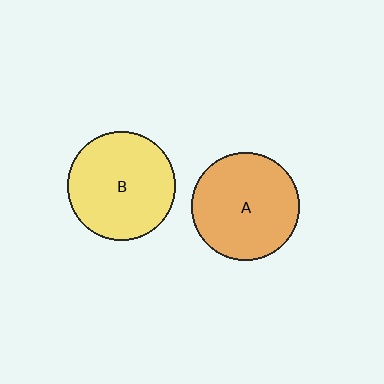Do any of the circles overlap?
No, none of the circles overlap.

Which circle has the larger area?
Circle B (yellow).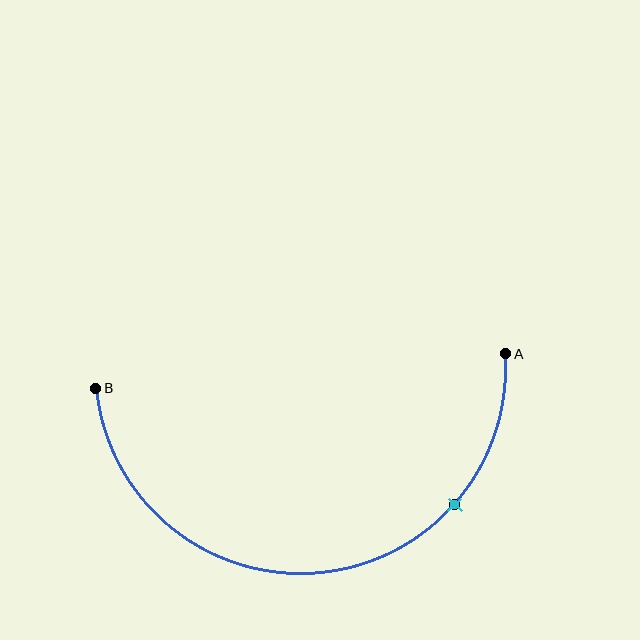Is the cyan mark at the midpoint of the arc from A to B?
No. The cyan mark lies on the arc but is closer to endpoint A. The arc midpoint would be at the point on the curve equidistant along the arc from both A and B.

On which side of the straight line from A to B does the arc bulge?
The arc bulges below the straight line connecting A and B.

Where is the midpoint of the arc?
The arc midpoint is the point on the curve farthest from the straight line joining A and B. It sits below that line.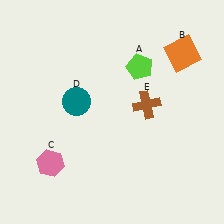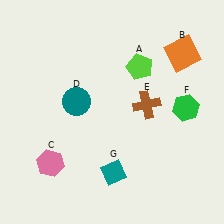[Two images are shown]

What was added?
A green hexagon (F), a teal diamond (G) were added in Image 2.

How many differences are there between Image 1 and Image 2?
There are 2 differences between the two images.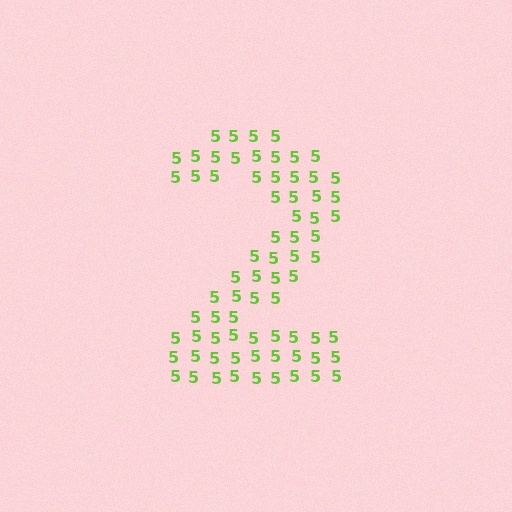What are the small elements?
The small elements are digit 5's.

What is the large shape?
The large shape is the digit 2.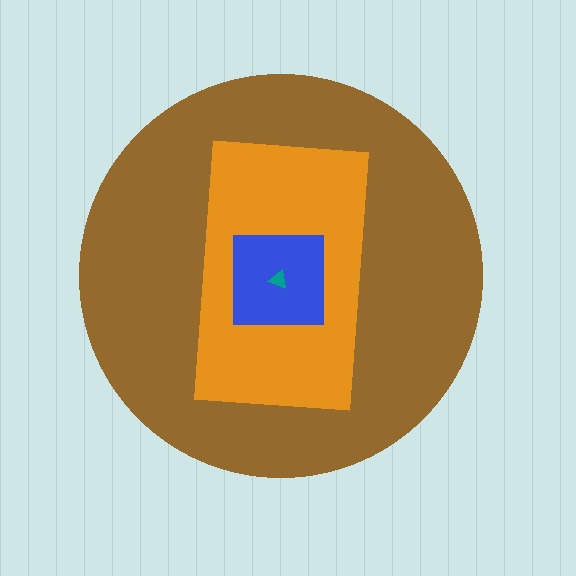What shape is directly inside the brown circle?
The orange rectangle.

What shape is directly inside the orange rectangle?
The blue square.